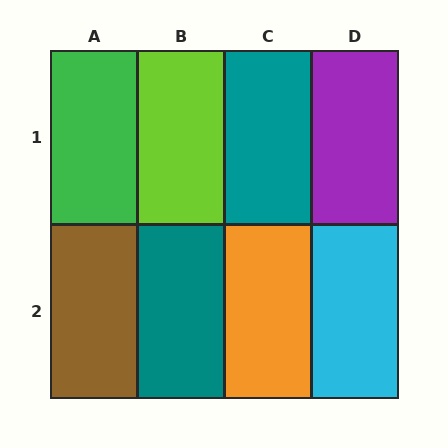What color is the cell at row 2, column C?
Orange.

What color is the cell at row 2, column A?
Brown.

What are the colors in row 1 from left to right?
Green, lime, teal, purple.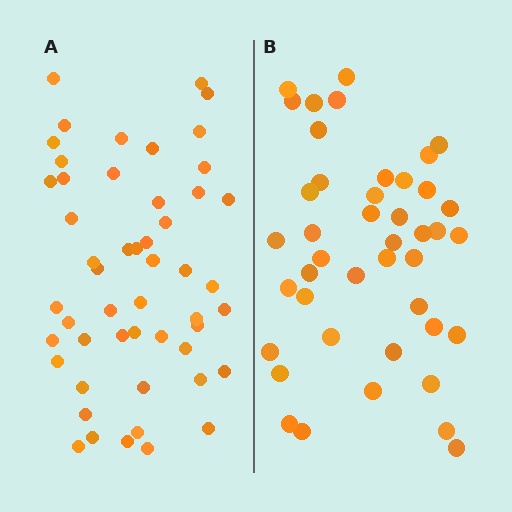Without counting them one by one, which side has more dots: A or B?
Region A (the left region) has more dots.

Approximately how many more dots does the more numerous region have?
Region A has roughly 8 or so more dots than region B.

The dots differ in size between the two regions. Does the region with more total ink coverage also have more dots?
No. Region B has more total ink coverage because its dots are larger, but region A actually contains more individual dots. Total area can be misleading — the number of items is what matters here.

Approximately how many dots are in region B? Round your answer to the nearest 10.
About 40 dots. (The exact count is 43, which rounds to 40.)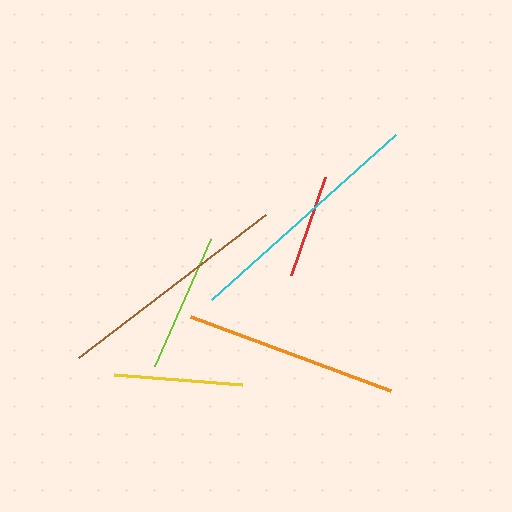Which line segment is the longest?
The cyan line is the longest at approximately 247 pixels.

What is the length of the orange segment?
The orange segment is approximately 213 pixels long.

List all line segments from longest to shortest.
From longest to shortest: cyan, brown, orange, lime, yellow, red.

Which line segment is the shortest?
The red line is the shortest at approximately 103 pixels.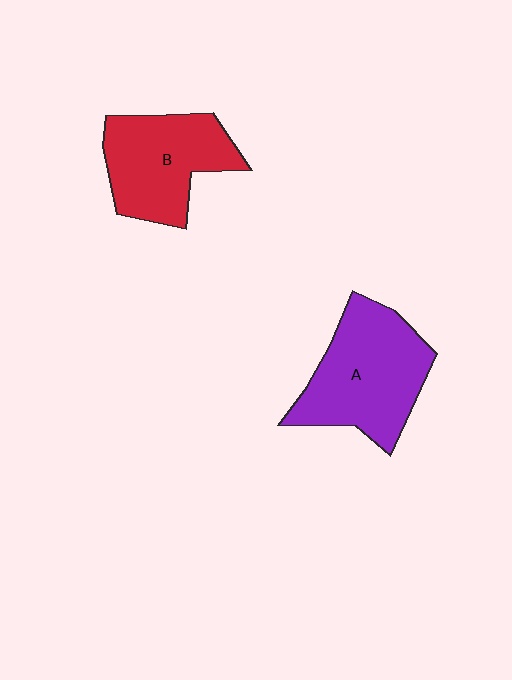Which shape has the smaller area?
Shape B (red).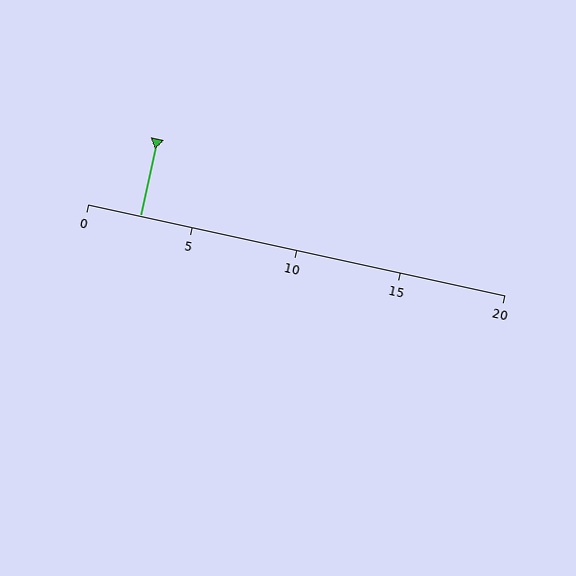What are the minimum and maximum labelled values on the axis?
The axis runs from 0 to 20.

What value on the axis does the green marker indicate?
The marker indicates approximately 2.5.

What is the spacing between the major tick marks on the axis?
The major ticks are spaced 5 apart.